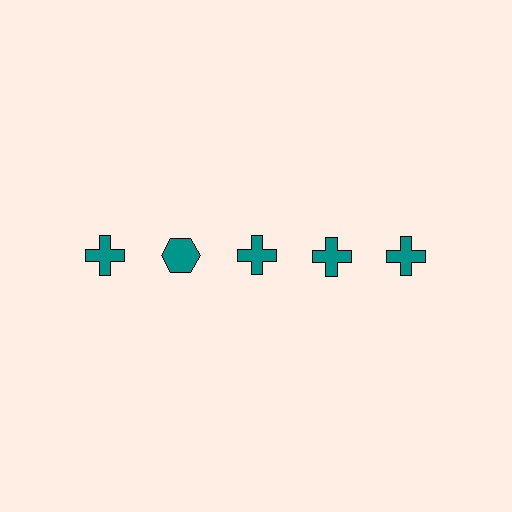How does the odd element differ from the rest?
It has a different shape: hexagon instead of cross.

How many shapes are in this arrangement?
There are 5 shapes arranged in a grid pattern.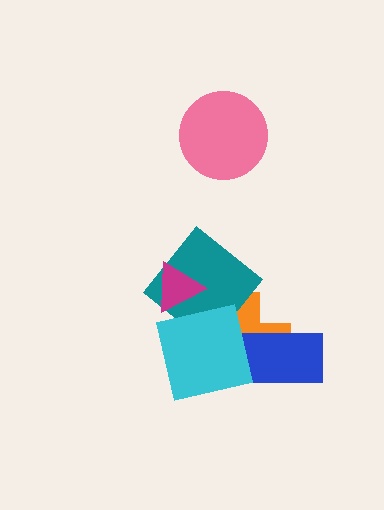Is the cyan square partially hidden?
No, no other shape covers it.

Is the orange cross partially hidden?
Yes, it is partially covered by another shape.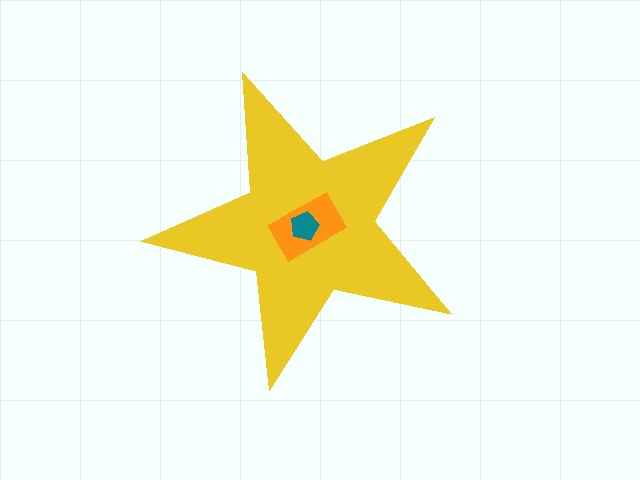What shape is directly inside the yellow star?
The orange rectangle.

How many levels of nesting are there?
3.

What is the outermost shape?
The yellow star.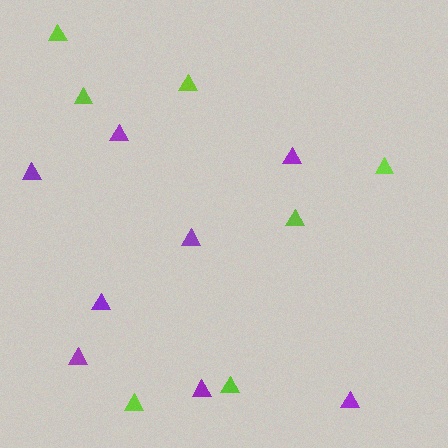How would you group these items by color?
There are 2 groups: one group of lime triangles (7) and one group of purple triangles (8).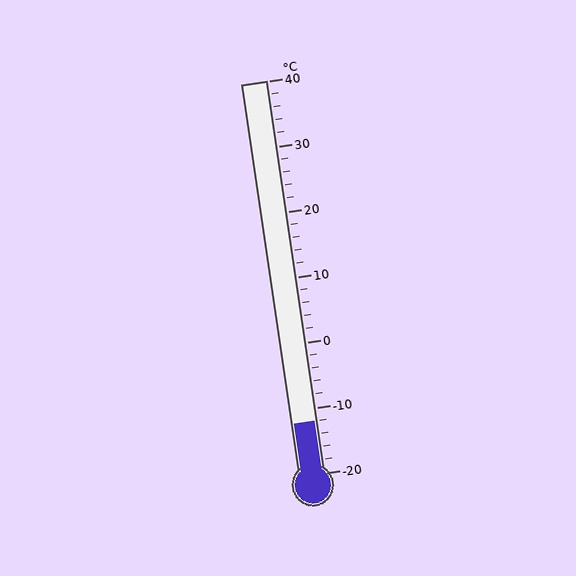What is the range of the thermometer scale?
The thermometer scale ranges from -20°C to 40°C.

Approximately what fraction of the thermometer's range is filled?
The thermometer is filled to approximately 15% of its range.